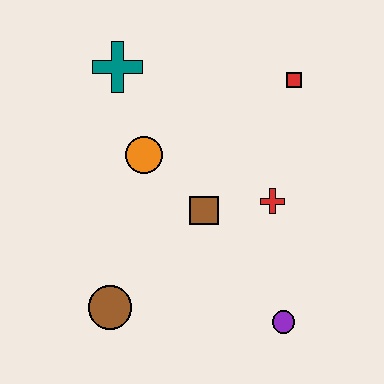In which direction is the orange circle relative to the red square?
The orange circle is to the left of the red square.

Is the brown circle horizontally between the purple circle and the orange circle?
No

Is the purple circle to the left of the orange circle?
No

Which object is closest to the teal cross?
The orange circle is closest to the teal cross.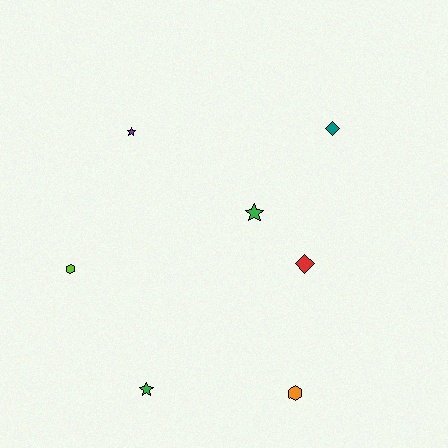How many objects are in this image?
There are 7 objects.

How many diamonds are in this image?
There are 2 diamonds.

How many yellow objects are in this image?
There are no yellow objects.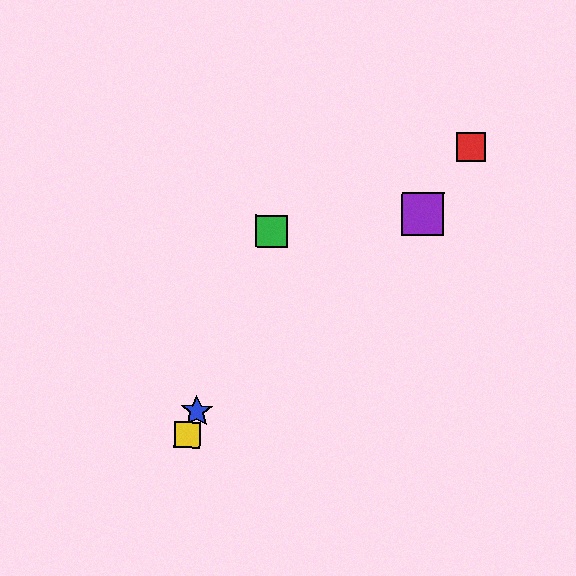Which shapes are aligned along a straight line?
The blue star, the green square, the yellow square are aligned along a straight line.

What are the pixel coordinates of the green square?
The green square is at (271, 232).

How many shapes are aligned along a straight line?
3 shapes (the blue star, the green square, the yellow square) are aligned along a straight line.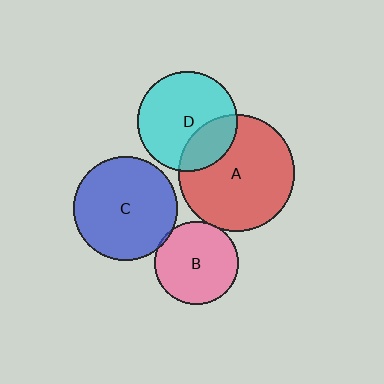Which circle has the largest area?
Circle A (red).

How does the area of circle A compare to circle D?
Approximately 1.4 times.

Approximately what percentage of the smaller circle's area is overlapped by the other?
Approximately 5%.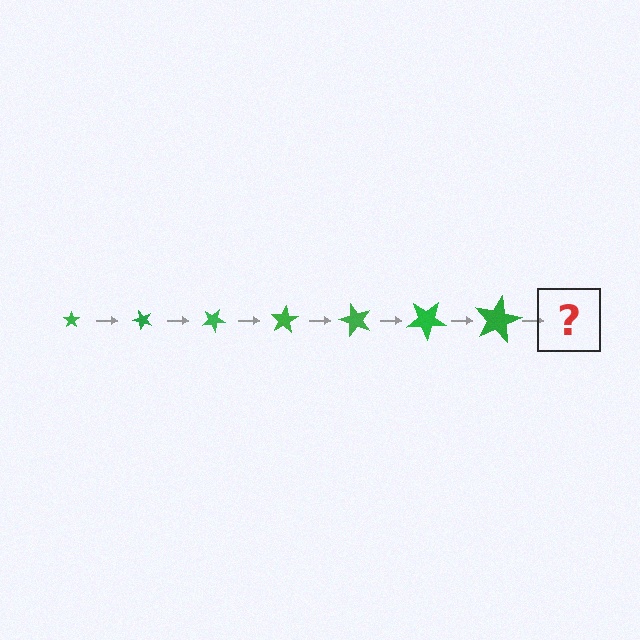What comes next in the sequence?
The next element should be a star, larger than the previous one and rotated 350 degrees from the start.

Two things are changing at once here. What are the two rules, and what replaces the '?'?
The two rules are that the star grows larger each step and it rotates 50 degrees each step. The '?' should be a star, larger than the previous one and rotated 350 degrees from the start.